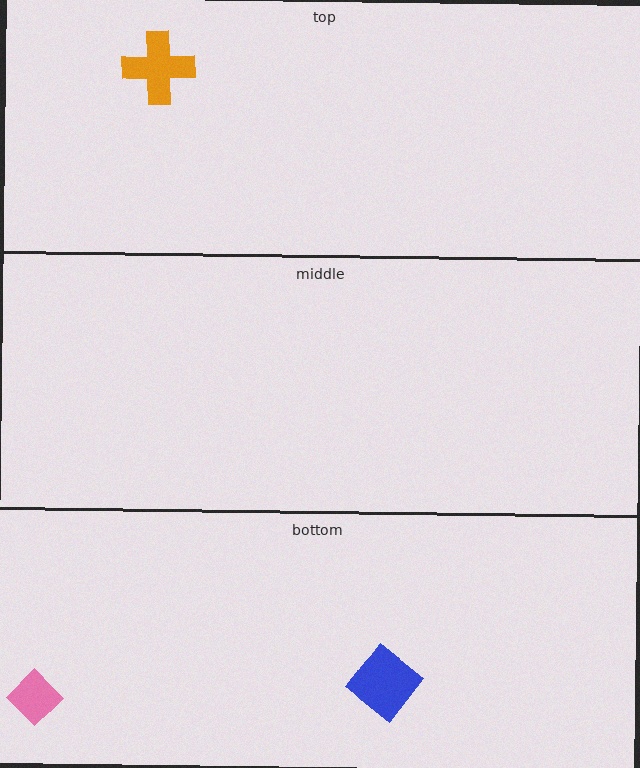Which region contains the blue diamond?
The bottom region.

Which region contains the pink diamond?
The bottom region.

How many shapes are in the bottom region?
2.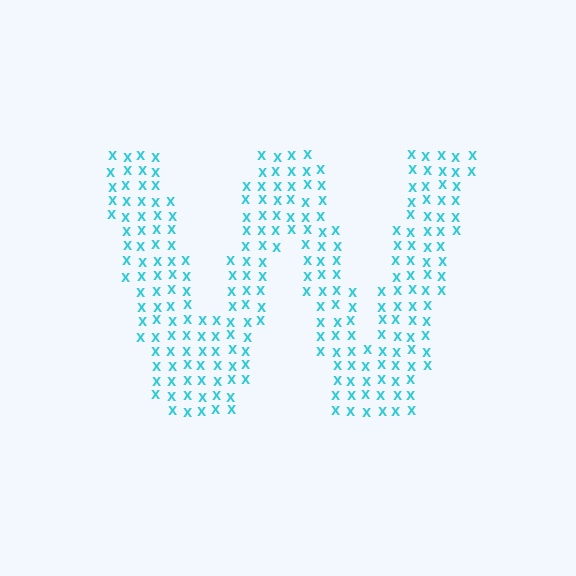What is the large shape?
The large shape is the letter W.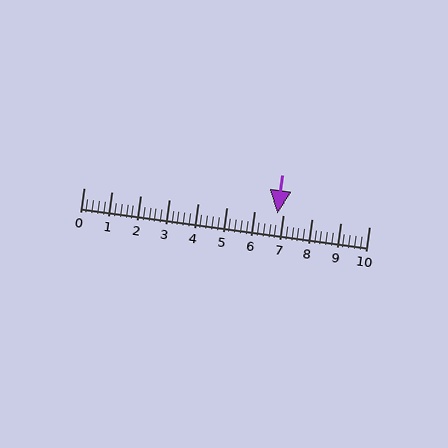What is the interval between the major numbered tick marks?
The major tick marks are spaced 1 units apart.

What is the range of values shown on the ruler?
The ruler shows values from 0 to 10.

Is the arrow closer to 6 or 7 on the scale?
The arrow is closer to 7.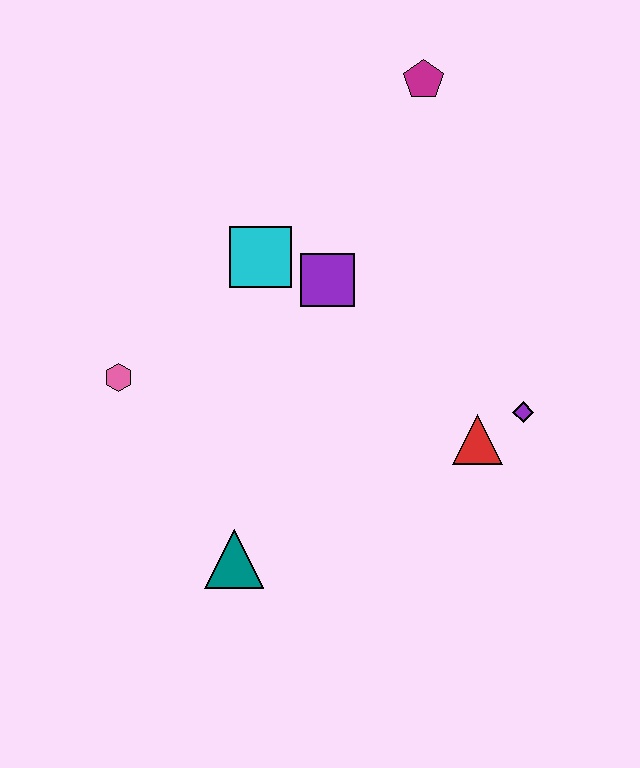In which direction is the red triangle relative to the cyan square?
The red triangle is to the right of the cyan square.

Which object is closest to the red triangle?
The purple diamond is closest to the red triangle.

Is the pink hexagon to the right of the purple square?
No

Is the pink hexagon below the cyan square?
Yes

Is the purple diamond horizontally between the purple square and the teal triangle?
No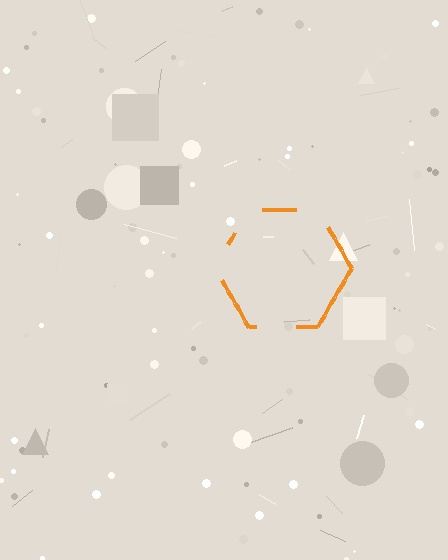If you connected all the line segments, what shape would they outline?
They would outline a hexagon.